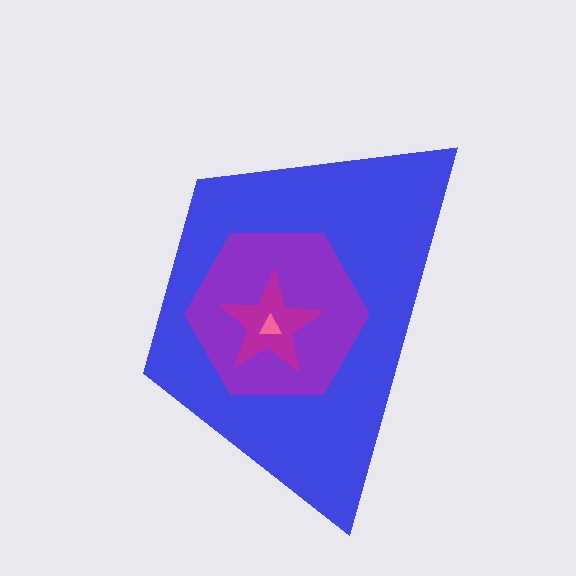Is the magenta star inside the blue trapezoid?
Yes.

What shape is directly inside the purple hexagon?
The magenta star.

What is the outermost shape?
The blue trapezoid.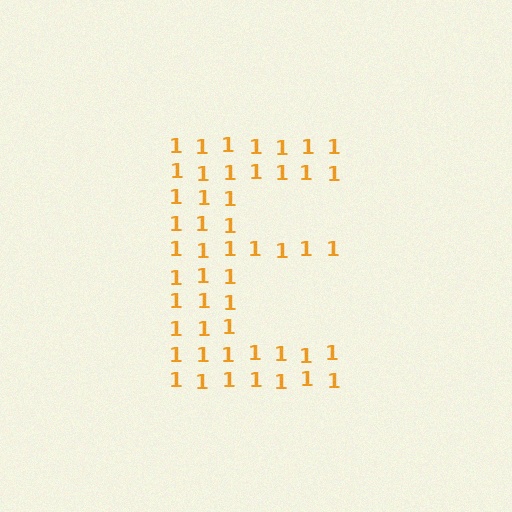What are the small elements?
The small elements are digit 1's.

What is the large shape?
The large shape is the letter E.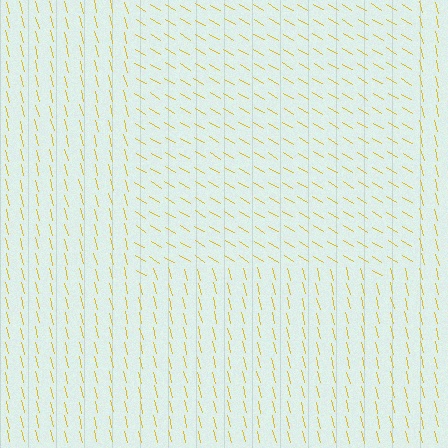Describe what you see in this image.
The image is filled with small yellow line segments. A rectangle region in the image has lines oriented differently from the surrounding lines, creating a visible texture boundary.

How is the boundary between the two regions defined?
The boundary is defined purely by a change in line orientation (approximately 45 degrees difference). All lines are the same color and thickness.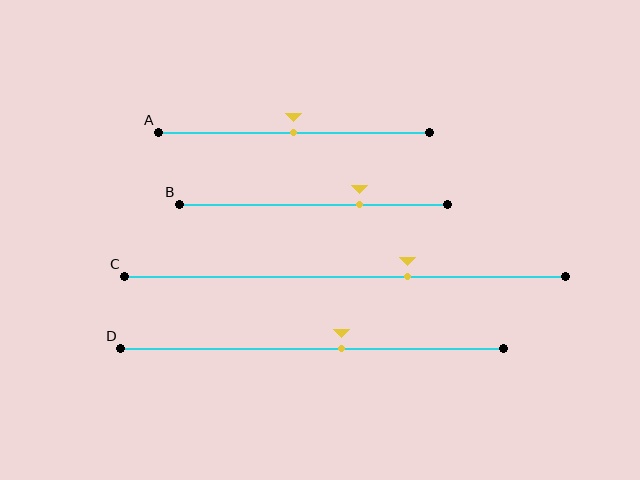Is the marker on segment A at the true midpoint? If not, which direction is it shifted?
Yes, the marker on segment A is at the true midpoint.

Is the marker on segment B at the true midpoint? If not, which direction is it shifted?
No, the marker on segment B is shifted to the right by about 17% of the segment length.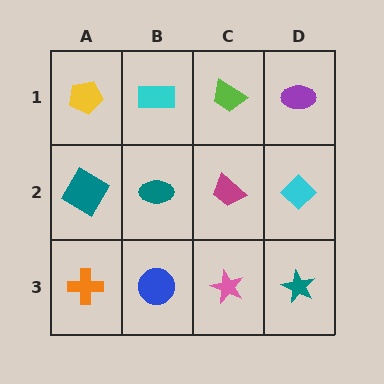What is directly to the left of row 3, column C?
A blue circle.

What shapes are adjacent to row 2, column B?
A cyan rectangle (row 1, column B), a blue circle (row 3, column B), a teal diamond (row 2, column A), a magenta trapezoid (row 2, column C).